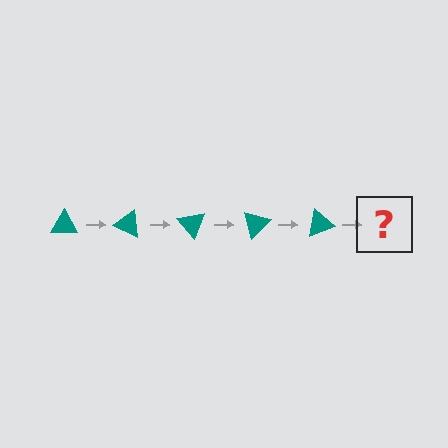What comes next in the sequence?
The next element should be a teal triangle rotated 125 degrees.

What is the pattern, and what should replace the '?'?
The pattern is that the triangle rotates 25 degrees each step. The '?' should be a teal triangle rotated 125 degrees.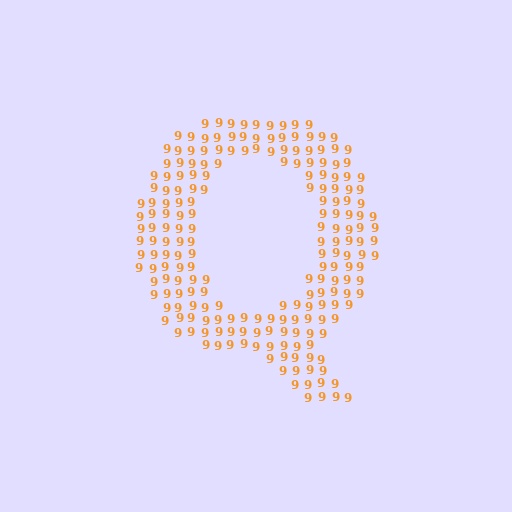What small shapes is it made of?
It is made of small digit 9's.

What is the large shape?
The large shape is the letter Q.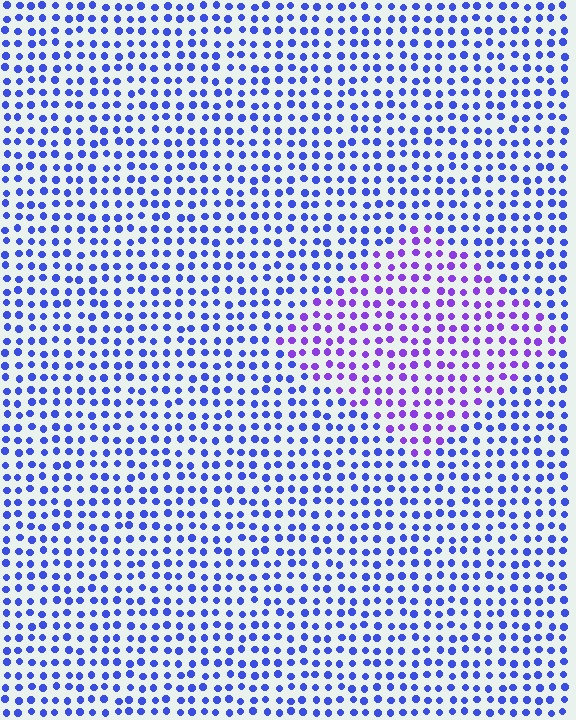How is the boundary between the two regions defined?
The boundary is defined purely by a slight shift in hue (about 36 degrees). Spacing, size, and orientation are identical on both sides.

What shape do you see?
I see a diamond.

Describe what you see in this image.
The image is filled with small blue elements in a uniform arrangement. A diamond-shaped region is visible where the elements are tinted to a slightly different hue, forming a subtle color boundary.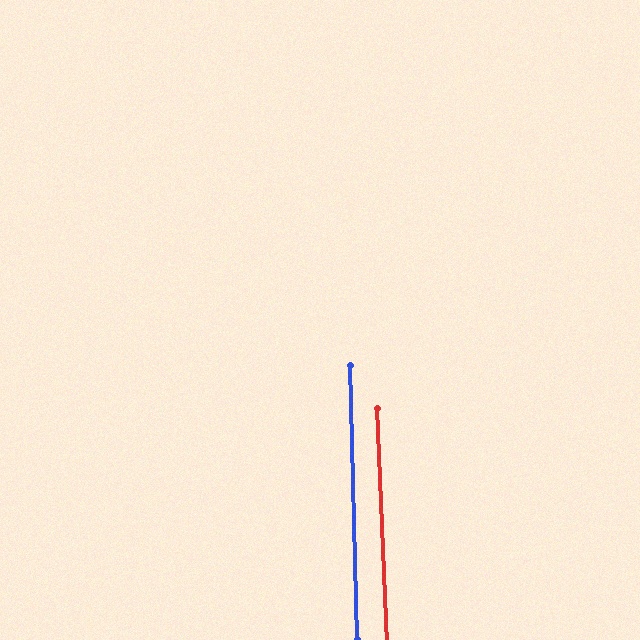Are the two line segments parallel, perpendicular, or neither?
Parallel — their directions differ by only 1.1°.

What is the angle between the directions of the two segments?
Approximately 1 degree.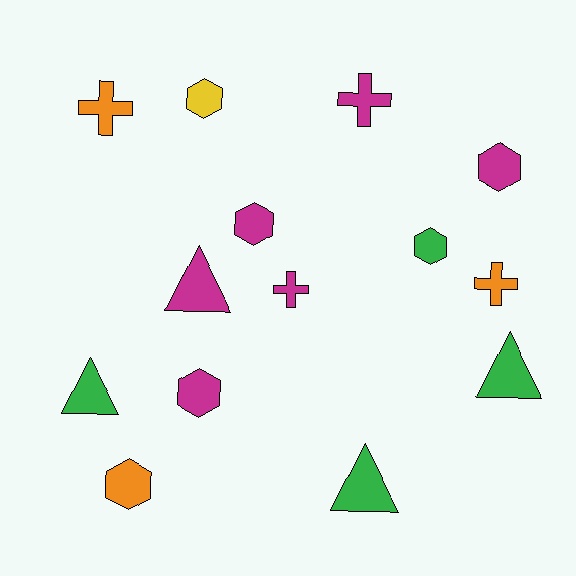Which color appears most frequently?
Magenta, with 6 objects.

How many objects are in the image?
There are 14 objects.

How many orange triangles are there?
There are no orange triangles.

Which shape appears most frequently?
Hexagon, with 6 objects.